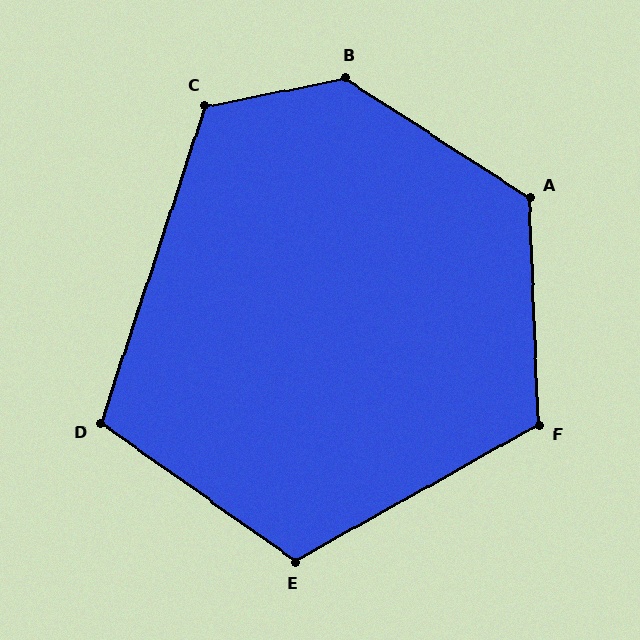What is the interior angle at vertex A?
Approximately 125 degrees (obtuse).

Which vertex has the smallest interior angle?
D, at approximately 107 degrees.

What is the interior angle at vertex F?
Approximately 117 degrees (obtuse).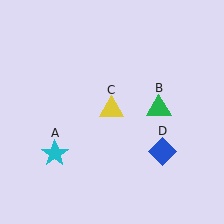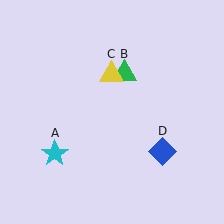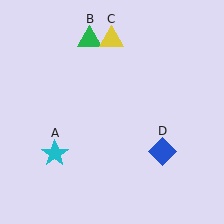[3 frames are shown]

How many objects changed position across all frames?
2 objects changed position: green triangle (object B), yellow triangle (object C).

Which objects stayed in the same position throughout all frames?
Cyan star (object A) and blue diamond (object D) remained stationary.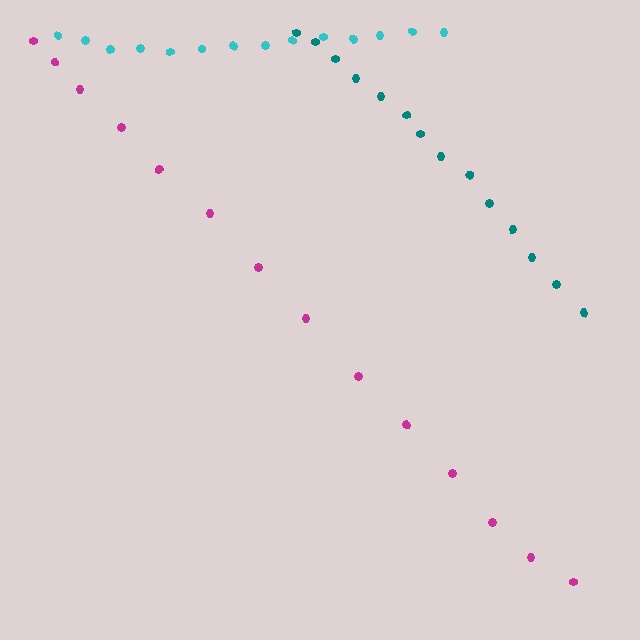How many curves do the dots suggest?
There are 3 distinct paths.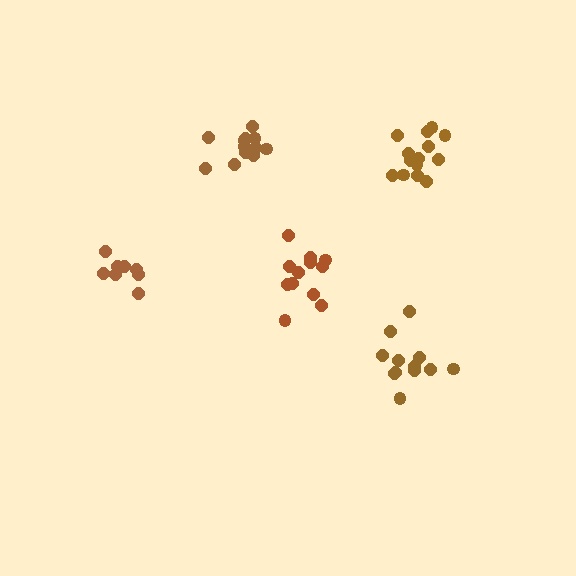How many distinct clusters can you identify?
There are 5 distinct clusters.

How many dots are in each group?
Group 1: 8 dots, Group 2: 12 dots, Group 3: 12 dots, Group 4: 12 dots, Group 5: 14 dots (58 total).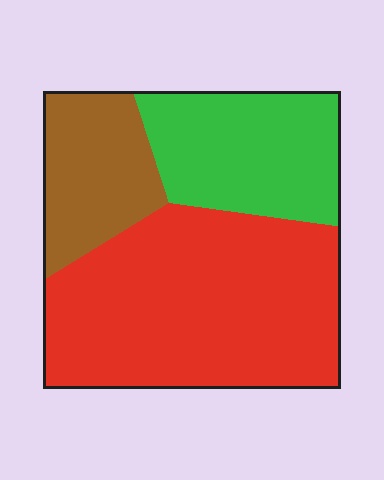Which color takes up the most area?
Red, at roughly 55%.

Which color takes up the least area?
Brown, at roughly 20%.